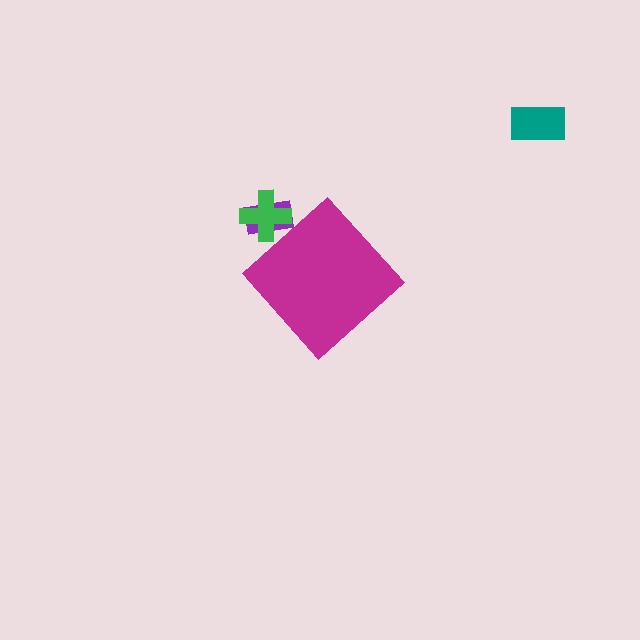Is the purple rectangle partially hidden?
Yes, the purple rectangle is partially hidden behind the magenta diamond.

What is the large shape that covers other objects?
A magenta diamond.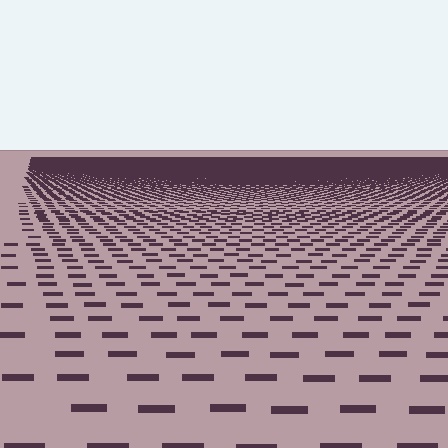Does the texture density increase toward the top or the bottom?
Density increases toward the top.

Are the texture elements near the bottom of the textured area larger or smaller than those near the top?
Larger. Near the bottom, elements are closer to the viewer and appear at a bigger on-screen size.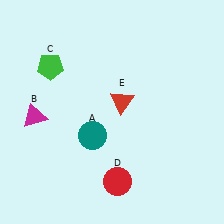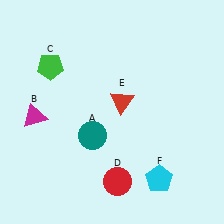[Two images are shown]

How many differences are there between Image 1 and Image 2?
There is 1 difference between the two images.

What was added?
A cyan pentagon (F) was added in Image 2.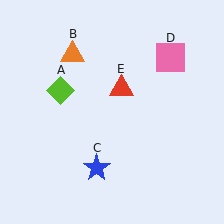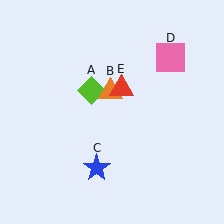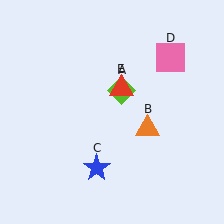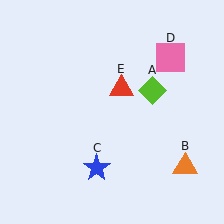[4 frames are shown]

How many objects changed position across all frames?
2 objects changed position: lime diamond (object A), orange triangle (object B).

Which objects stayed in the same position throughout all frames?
Blue star (object C) and pink square (object D) and red triangle (object E) remained stationary.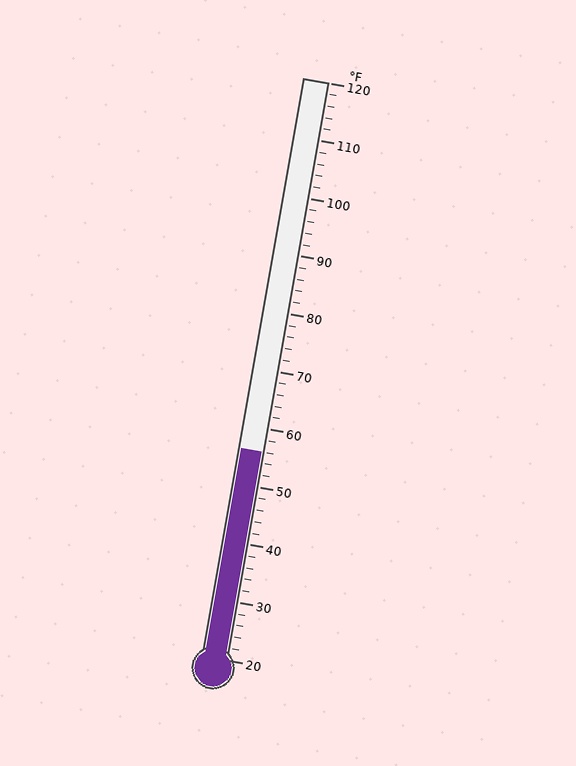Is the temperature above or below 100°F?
The temperature is below 100°F.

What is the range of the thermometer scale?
The thermometer scale ranges from 20°F to 120°F.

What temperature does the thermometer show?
The thermometer shows approximately 56°F.